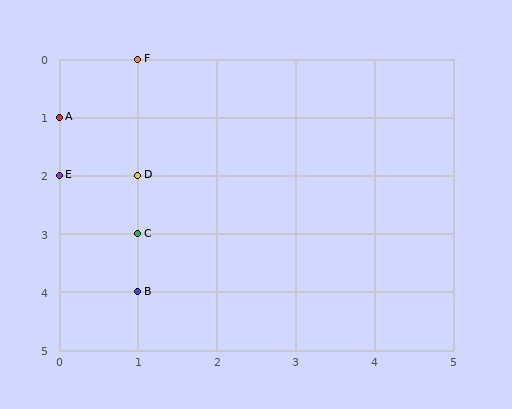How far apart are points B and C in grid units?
Points B and C are 1 row apart.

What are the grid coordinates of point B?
Point B is at grid coordinates (1, 4).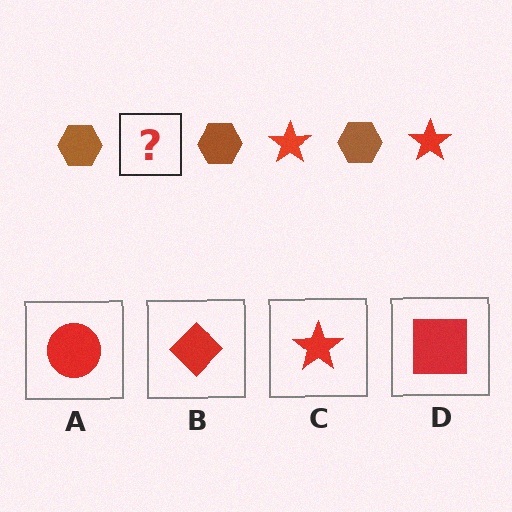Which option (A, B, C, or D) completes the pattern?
C.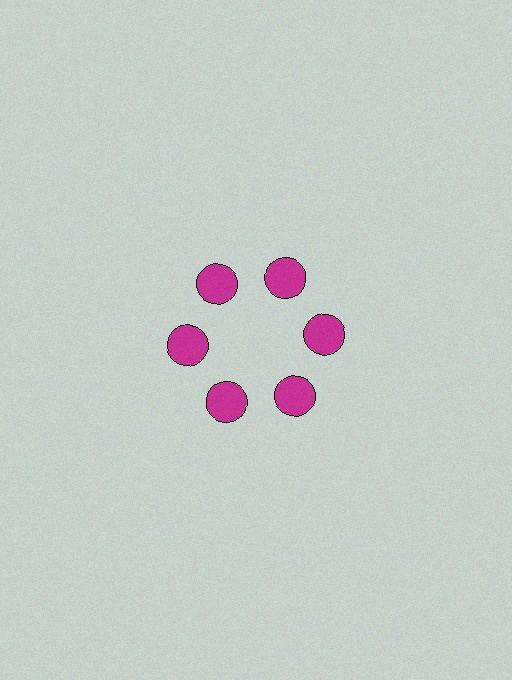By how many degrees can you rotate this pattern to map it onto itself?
The pattern maps onto itself every 60 degrees of rotation.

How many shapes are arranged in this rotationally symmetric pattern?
There are 6 shapes, arranged in 6 groups of 1.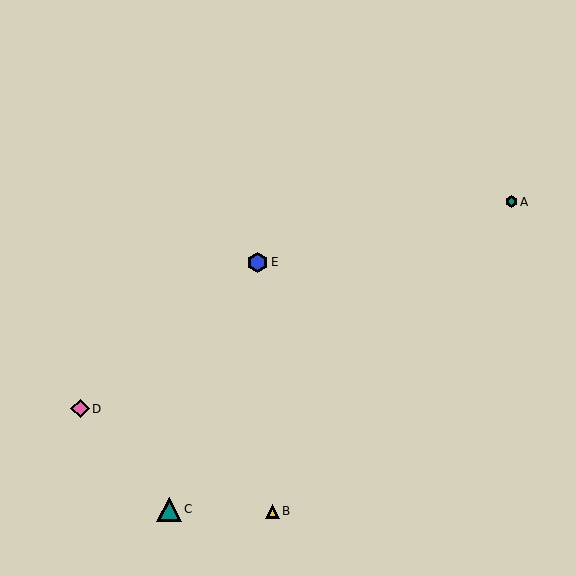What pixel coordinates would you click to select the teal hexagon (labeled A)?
Click at (511, 202) to select the teal hexagon A.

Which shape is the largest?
The teal triangle (labeled C) is the largest.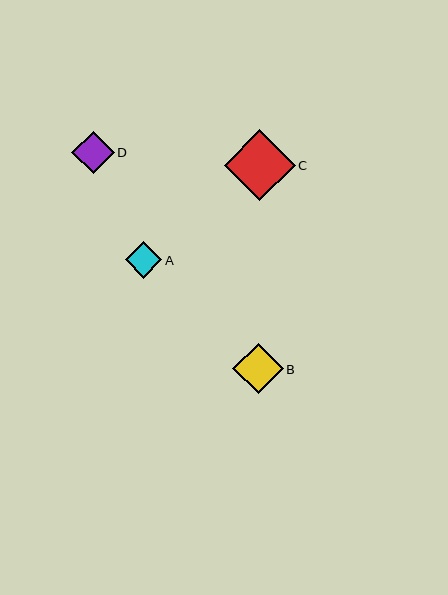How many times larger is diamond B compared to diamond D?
Diamond B is approximately 1.2 times the size of diamond D.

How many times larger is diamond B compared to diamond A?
Diamond B is approximately 1.4 times the size of diamond A.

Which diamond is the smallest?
Diamond A is the smallest with a size of approximately 37 pixels.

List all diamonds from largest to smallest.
From largest to smallest: C, B, D, A.